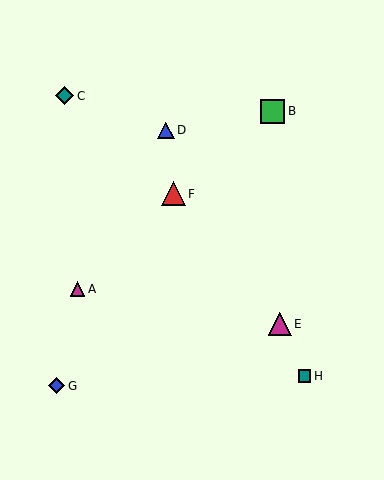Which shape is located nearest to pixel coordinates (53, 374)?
The blue diamond (labeled G) at (57, 386) is nearest to that location.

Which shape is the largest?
The green square (labeled B) is the largest.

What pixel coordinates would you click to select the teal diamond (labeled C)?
Click at (65, 96) to select the teal diamond C.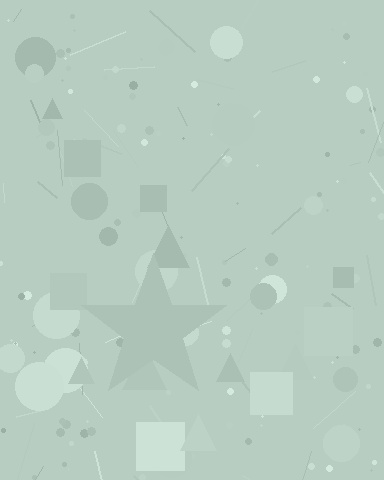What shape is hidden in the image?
A star is hidden in the image.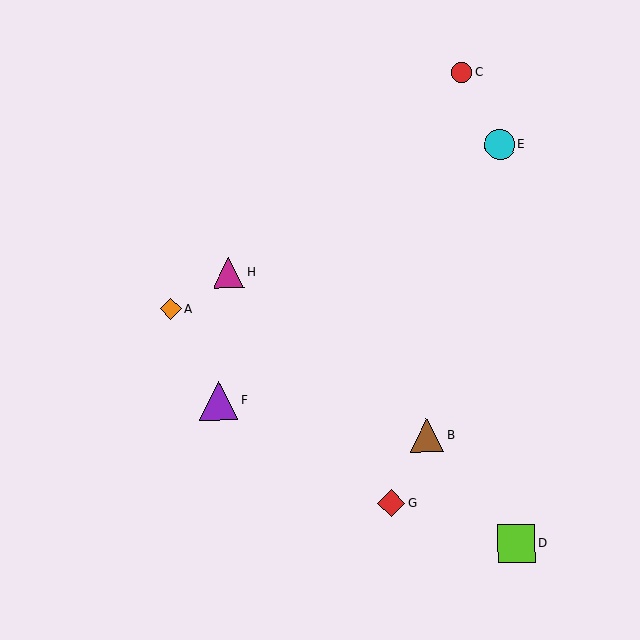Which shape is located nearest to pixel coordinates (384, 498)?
The red diamond (labeled G) at (391, 503) is nearest to that location.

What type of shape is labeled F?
Shape F is a purple triangle.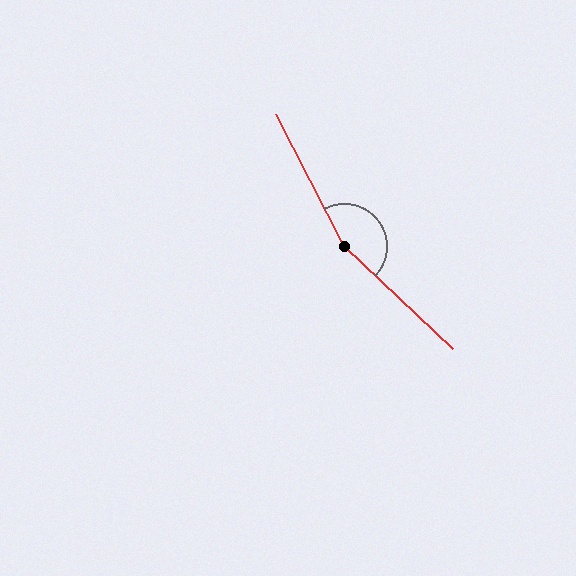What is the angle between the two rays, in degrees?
Approximately 161 degrees.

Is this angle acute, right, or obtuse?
It is obtuse.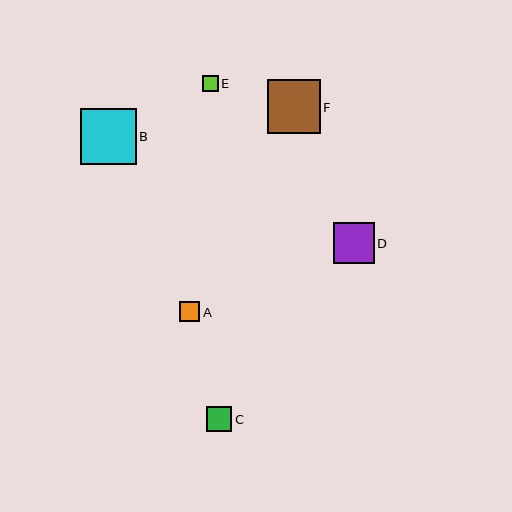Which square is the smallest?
Square E is the smallest with a size of approximately 16 pixels.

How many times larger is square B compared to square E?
Square B is approximately 3.6 times the size of square E.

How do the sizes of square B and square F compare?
Square B and square F are approximately the same size.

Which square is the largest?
Square B is the largest with a size of approximately 56 pixels.